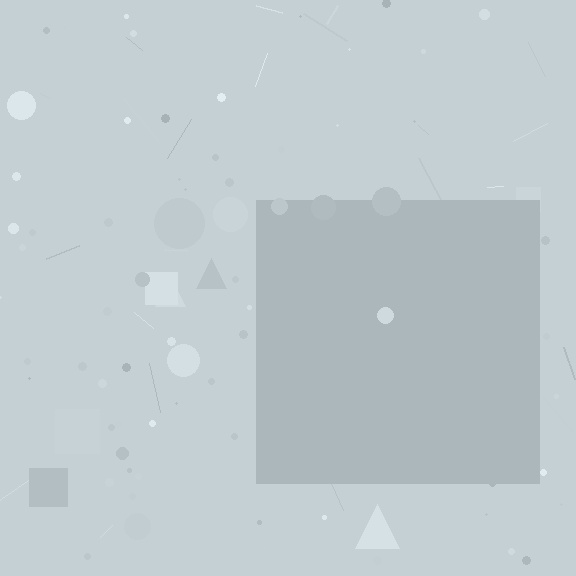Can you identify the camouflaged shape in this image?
The camouflaged shape is a square.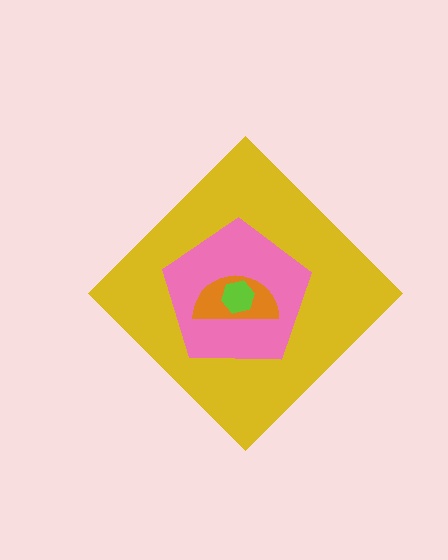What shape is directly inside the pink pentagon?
The orange semicircle.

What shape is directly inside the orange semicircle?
The lime hexagon.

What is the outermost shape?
The yellow diamond.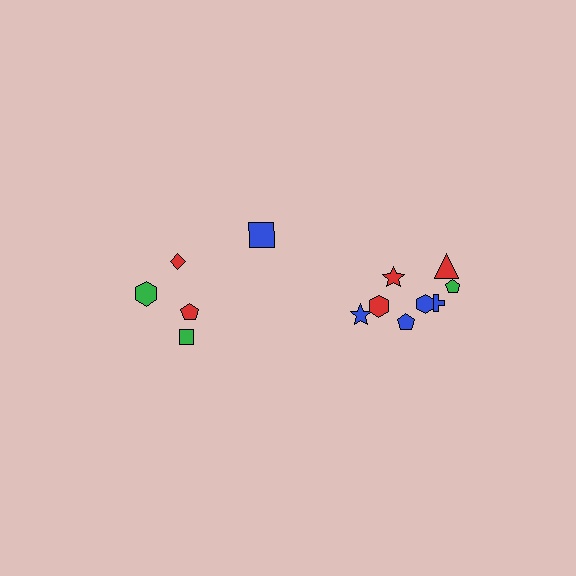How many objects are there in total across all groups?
There are 13 objects.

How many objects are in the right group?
There are 8 objects.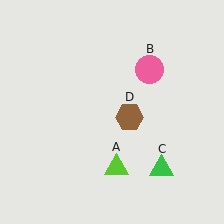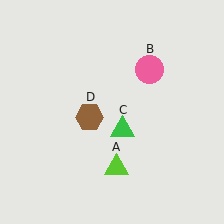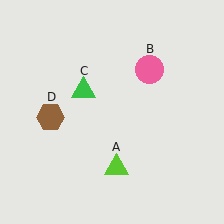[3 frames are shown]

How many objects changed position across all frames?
2 objects changed position: green triangle (object C), brown hexagon (object D).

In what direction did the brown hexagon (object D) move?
The brown hexagon (object D) moved left.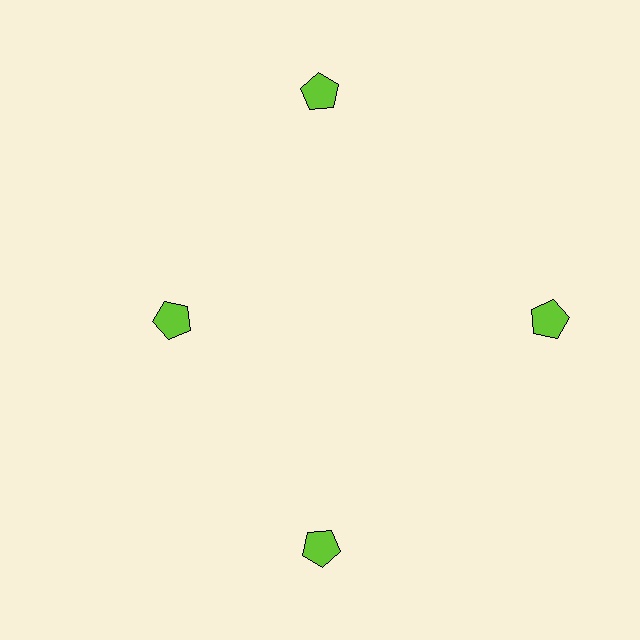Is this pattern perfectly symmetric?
No. The 4 lime pentagons are arranged in a ring, but one element near the 9 o'clock position is pulled inward toward the center, breaking the 4-fold rotational symmetry.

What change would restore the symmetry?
The symmetry would be restored by moving it outward, back onto the ring so that all 4 pentagons sit at equal angles and equal distance from the center.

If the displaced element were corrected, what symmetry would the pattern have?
It would have 4-fold rotational symmetry — the pattern would map onto itself every 90 degrees.